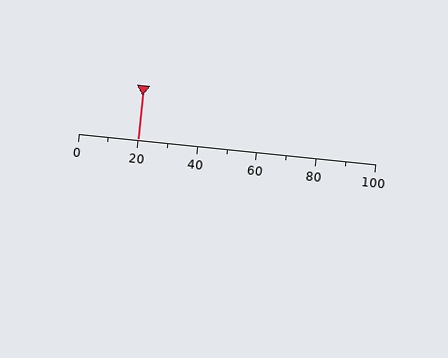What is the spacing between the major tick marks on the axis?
The major ticks are spaced 20 apart.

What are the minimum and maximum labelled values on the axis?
The axis runs from 0 to 100.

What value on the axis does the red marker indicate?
The marker indicates approximately 20.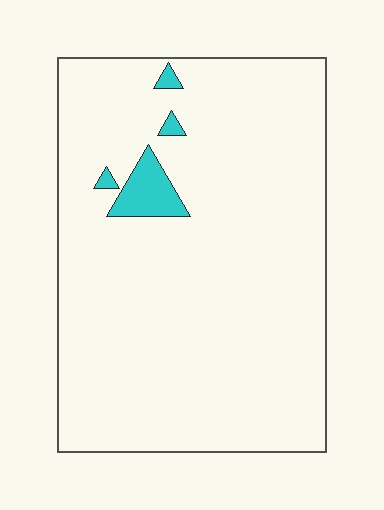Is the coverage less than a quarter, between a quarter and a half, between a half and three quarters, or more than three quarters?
Less than a quarter.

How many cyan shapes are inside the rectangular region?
4.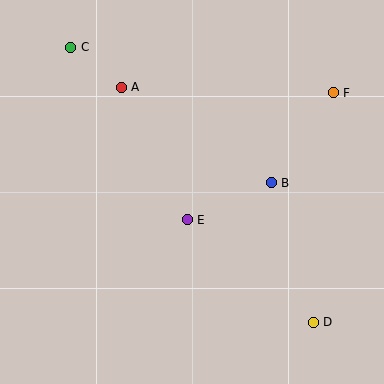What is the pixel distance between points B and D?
The distance between B and D is 145 pixels.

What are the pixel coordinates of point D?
Point D is at (313, 322).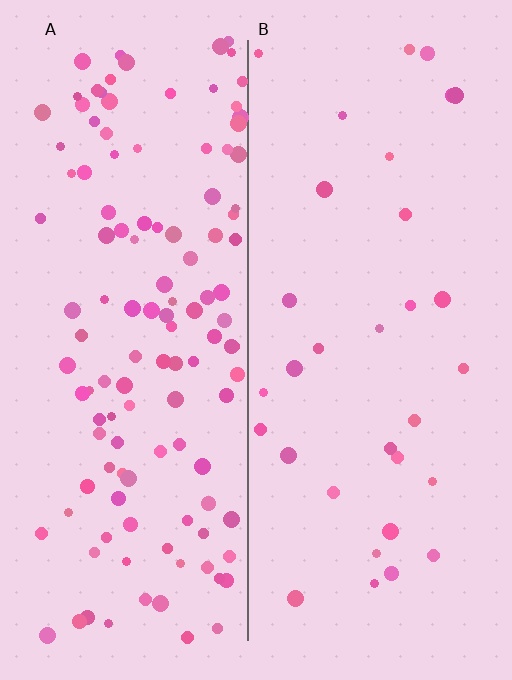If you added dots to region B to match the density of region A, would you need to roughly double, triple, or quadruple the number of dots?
Approximately quadruple.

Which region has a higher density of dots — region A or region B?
A (the left).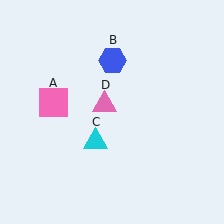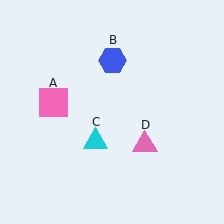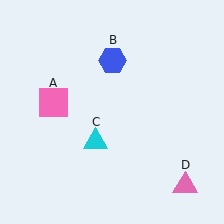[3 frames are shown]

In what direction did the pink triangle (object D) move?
The pink triangle (object D) moved down and to the right.